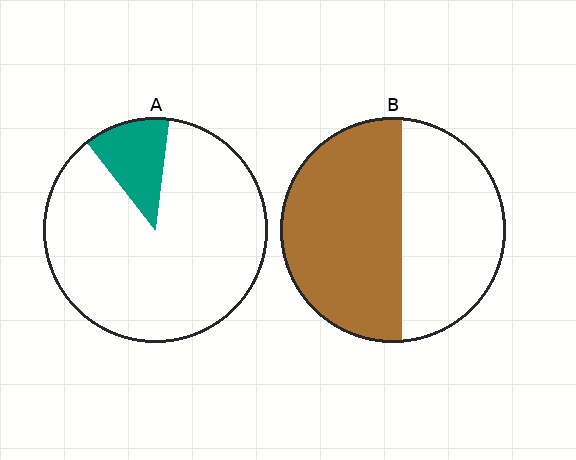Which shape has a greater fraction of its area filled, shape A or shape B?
Shape B.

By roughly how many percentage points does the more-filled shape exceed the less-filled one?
By roughly 40 percentage points (B over A).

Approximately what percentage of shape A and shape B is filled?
A is approximately 15% and B is approximately 55%.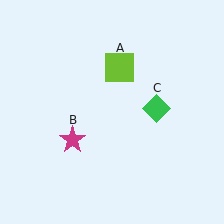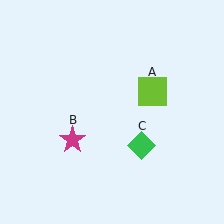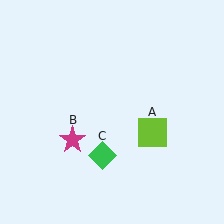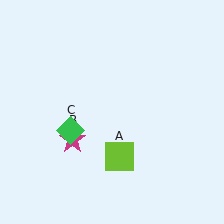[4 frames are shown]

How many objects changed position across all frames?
2 objects changed position: lime square (object A), green diamond (object C).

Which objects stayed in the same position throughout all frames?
Magenta star (object B) remained stationary.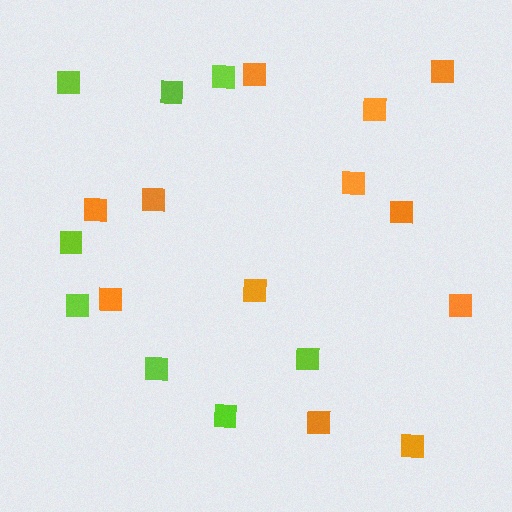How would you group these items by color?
There are 2 groups: one group of lime squares (8) and one group of orange squares (12).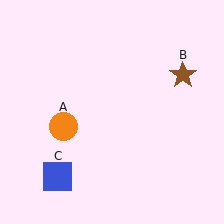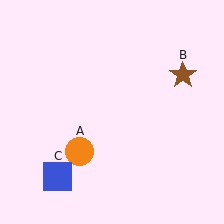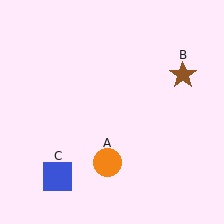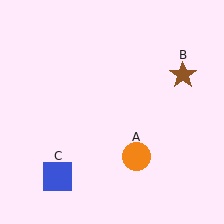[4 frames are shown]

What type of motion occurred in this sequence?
The orange circle (object A) rotated counterclockwise around the center of the scene.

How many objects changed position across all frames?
1 object changed position: orange circle (object A).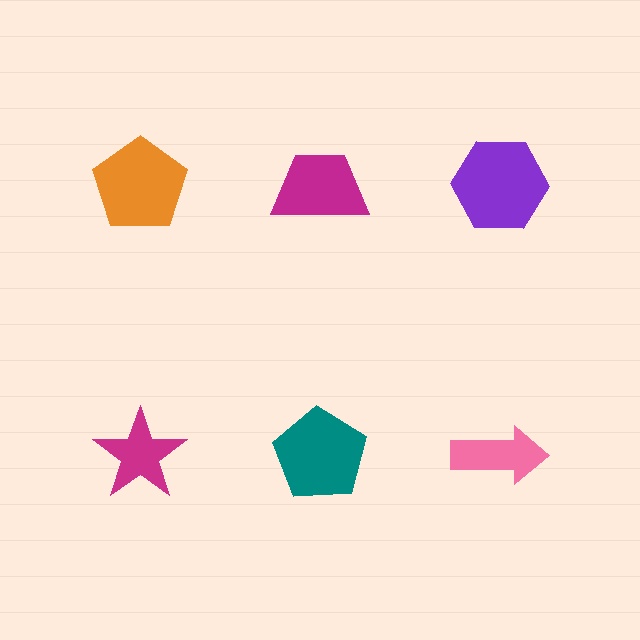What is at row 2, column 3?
A pink arrow.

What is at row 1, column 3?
A purple hexagon.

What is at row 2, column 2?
A teal pentagon.